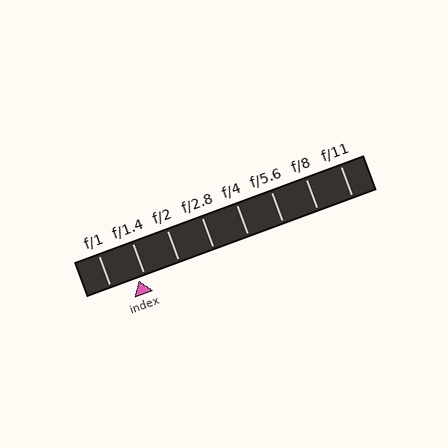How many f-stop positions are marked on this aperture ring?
There are 8 f-stop positions marked.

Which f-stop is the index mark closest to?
The index mark is closest to f/1.4.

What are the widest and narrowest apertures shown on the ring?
The widest aperture shown is f/1 and the narrowest is f/11.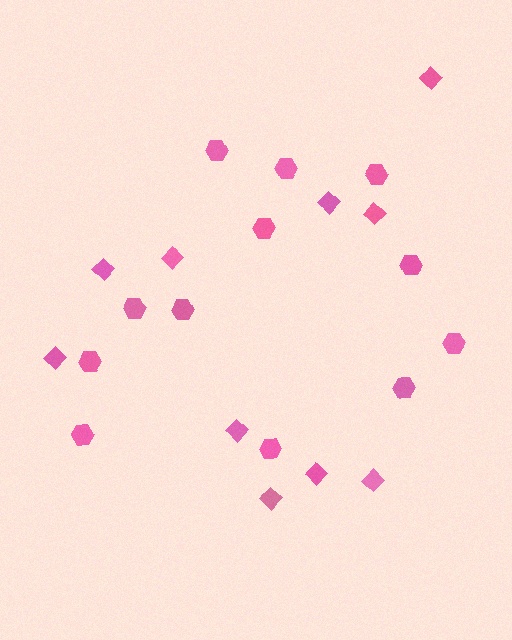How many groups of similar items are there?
There are 2 groups: one group of diamonds (10) and one group of hexagons (12).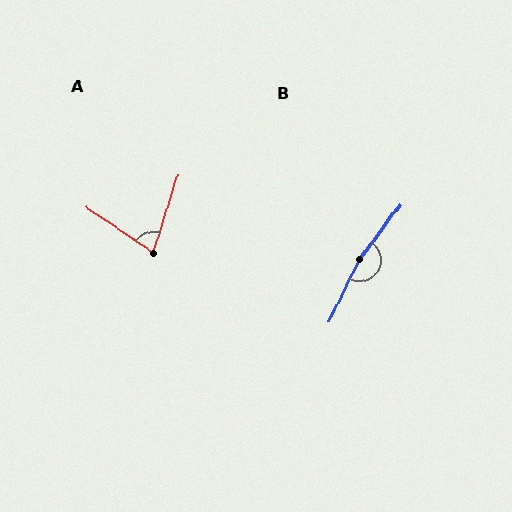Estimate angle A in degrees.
Approximately 74 degrees.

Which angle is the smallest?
A, at approximately 74 degrees.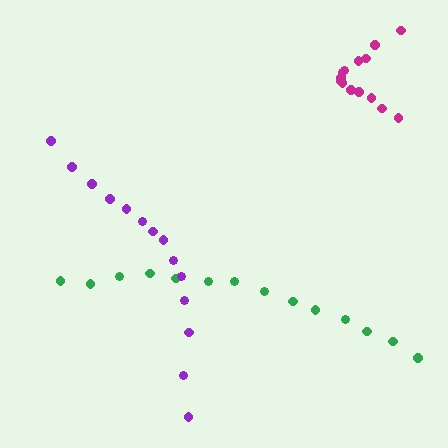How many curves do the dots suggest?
There are 3 distinct paths.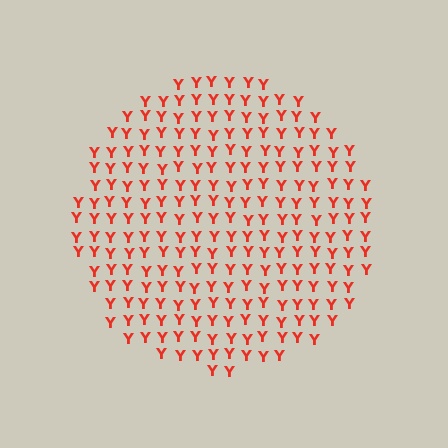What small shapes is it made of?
It is made of small letter Y's.